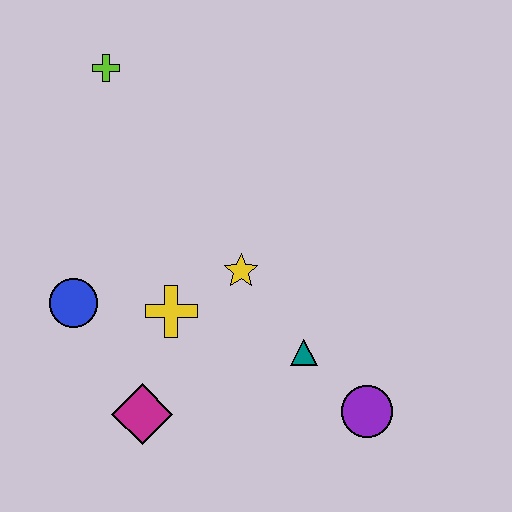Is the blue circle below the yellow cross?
No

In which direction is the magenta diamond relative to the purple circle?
The magenta diamond is to the left of the purple circle.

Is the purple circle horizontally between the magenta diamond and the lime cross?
No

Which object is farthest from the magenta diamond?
The lime cross is farthest from the magenta diamond.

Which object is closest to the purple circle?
The teal triangle is closest to the purple circle.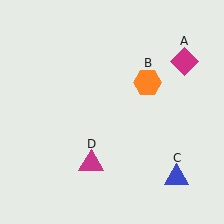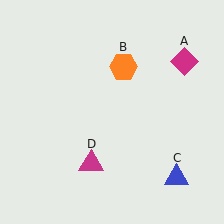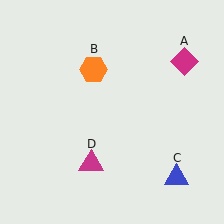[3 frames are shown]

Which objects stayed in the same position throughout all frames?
Magenta diamond (object A) and blue triangle (object C) and magenta triangle (object D) remained stationary.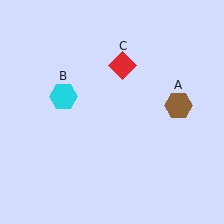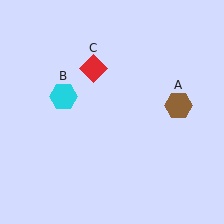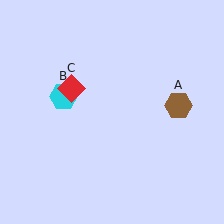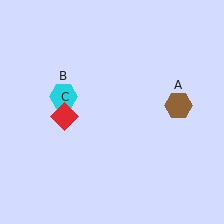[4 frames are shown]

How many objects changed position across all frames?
1 object changed position: red diamond (object C).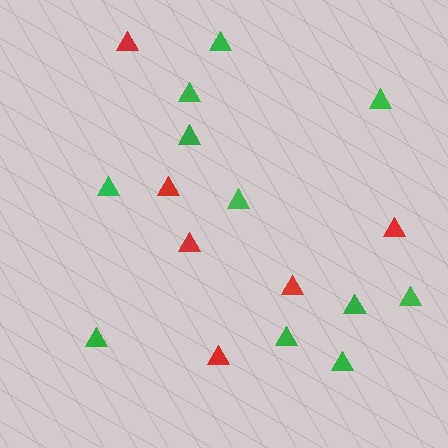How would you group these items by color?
There are 2 groups: one group of red triangles (6) and one group of green triangles (11).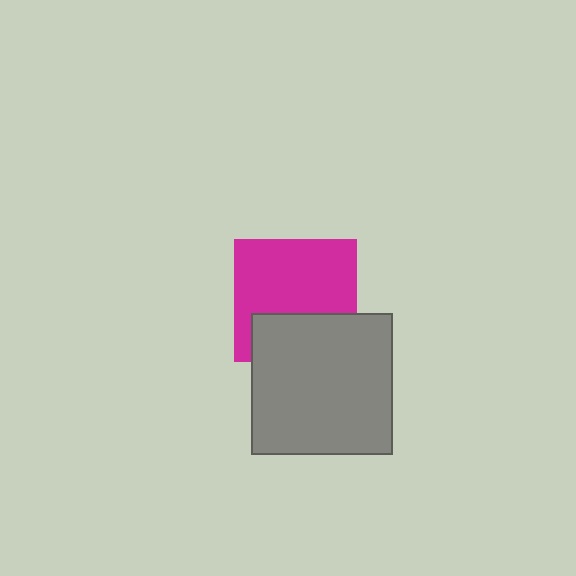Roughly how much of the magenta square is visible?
Most of it is visible (roughly 66%).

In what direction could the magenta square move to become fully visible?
The magenta square could move up. That would shift it out from behind the gray square entirely.